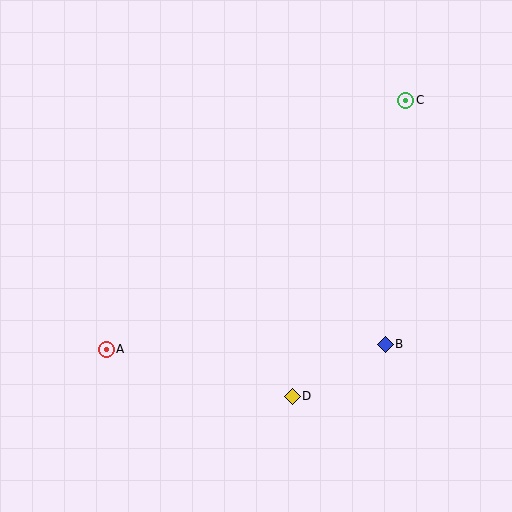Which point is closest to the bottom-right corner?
Point B is closest to the bottom-right corner.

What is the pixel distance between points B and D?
The distance between B and D is 107 pixels.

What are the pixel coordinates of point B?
Point B is at (385, 344).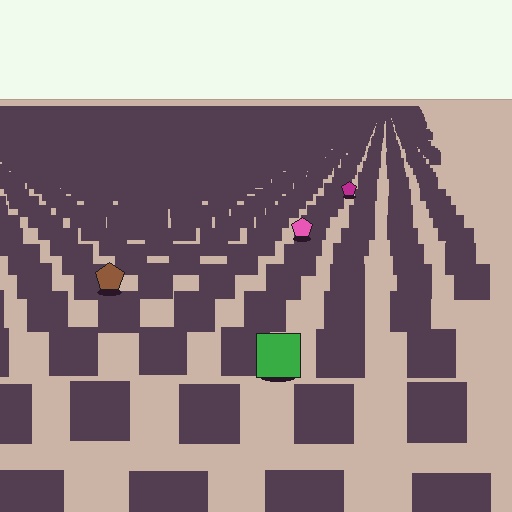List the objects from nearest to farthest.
From nearest to farthest: the green square, the brown pentagon, the pink pentagon, the magenta pentagon.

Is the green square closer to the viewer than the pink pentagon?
Yes. The green square is closer — you can tell from the texture gradient: the ground texture is coarser near it.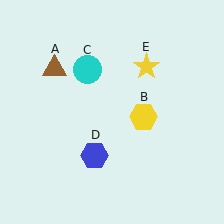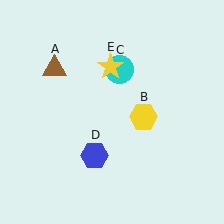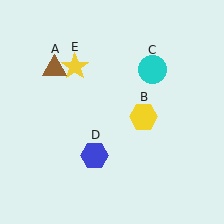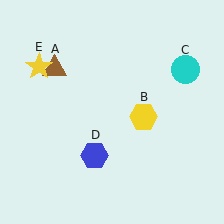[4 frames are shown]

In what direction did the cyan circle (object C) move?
The cyan circle (object C) moved right.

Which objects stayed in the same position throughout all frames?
Brown triangle (object A) and yellow hexagon (object B) and blue hexagon (object D) remained stationary.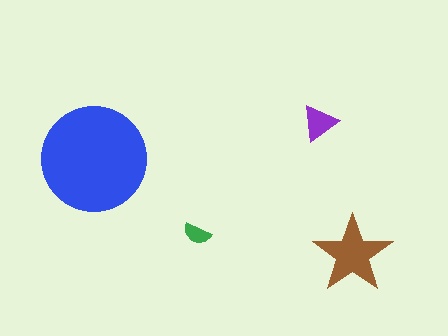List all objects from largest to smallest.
The blue circle, the brown star, the purple triangle, the green semicircle.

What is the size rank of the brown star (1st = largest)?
2nd.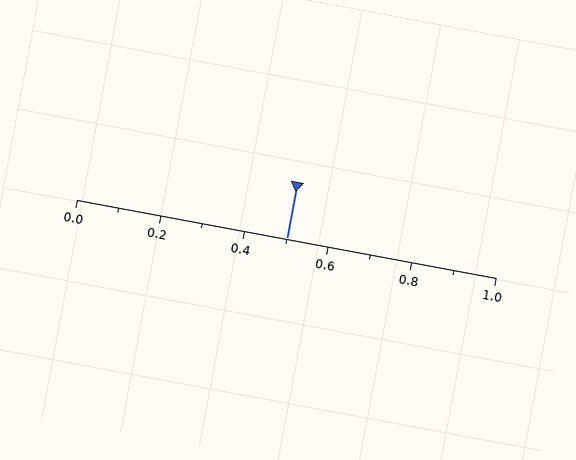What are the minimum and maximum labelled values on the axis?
The axis runs from 0.0 to 1.0.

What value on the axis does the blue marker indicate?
The marker indicates approximately 0.5.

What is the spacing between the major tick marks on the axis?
The major ticks are spaced 0.2 apart.